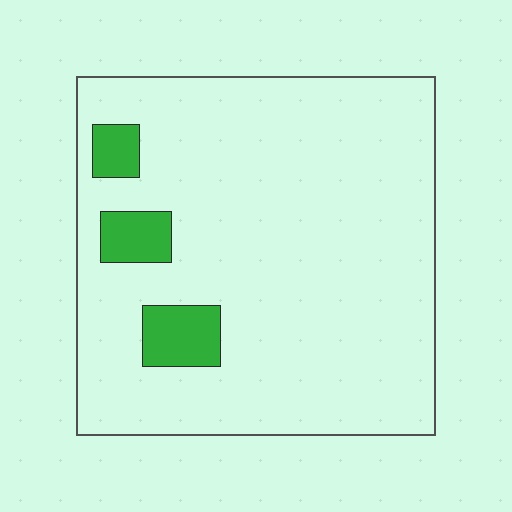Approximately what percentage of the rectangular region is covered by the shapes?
Approximately 10%.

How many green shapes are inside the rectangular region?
3.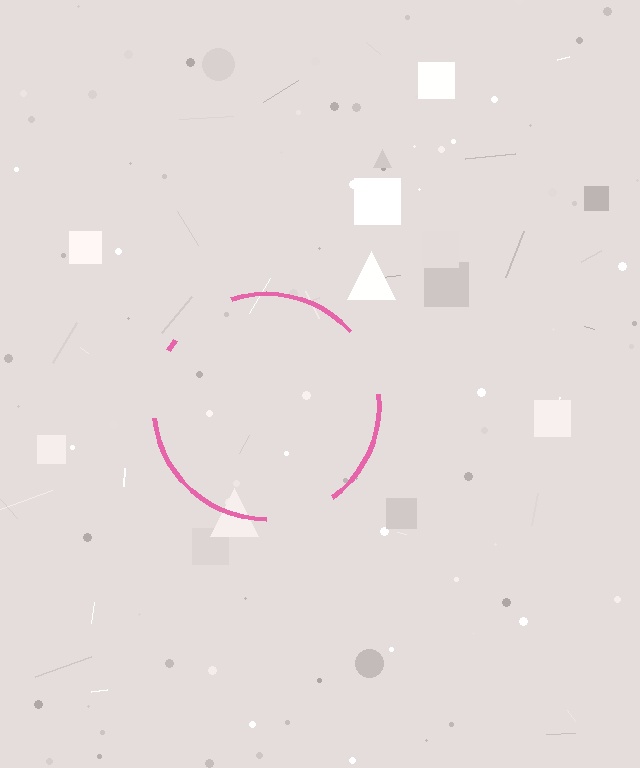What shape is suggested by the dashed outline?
The dashed outline suggests a circle.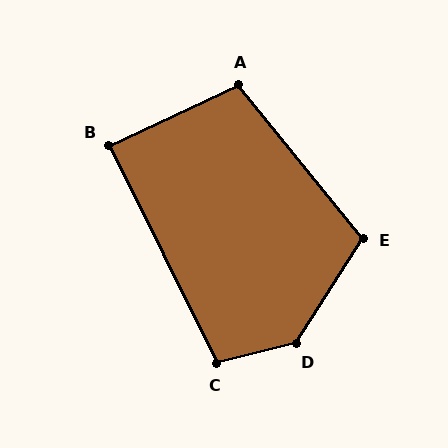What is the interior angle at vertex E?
Approximately 108 degrees (obtuse).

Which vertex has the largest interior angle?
D, at approximately 136 degrees.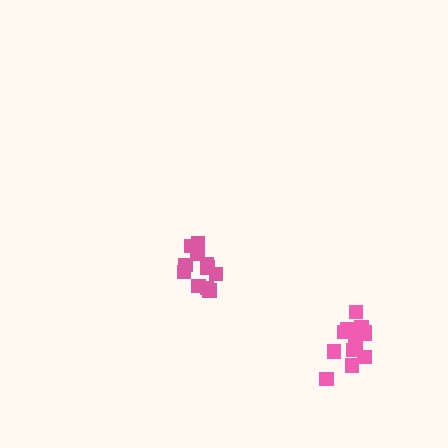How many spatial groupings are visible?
There are 2 spatial groupings.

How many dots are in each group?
Group 1: 11 dots, Group 2: 14 dots (25 total).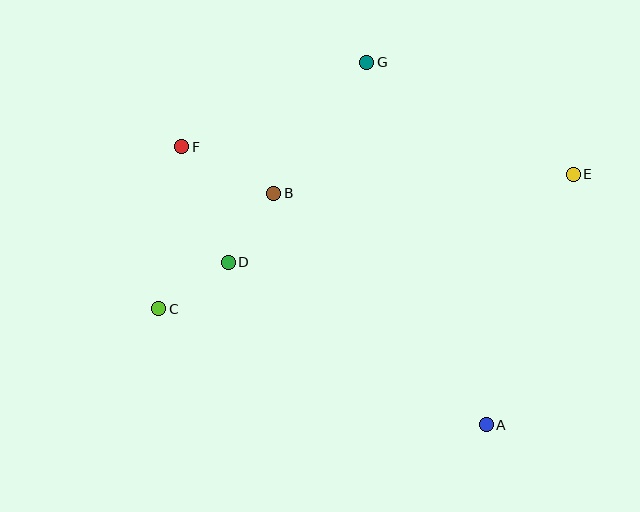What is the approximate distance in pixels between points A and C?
The distance between A and C is approximately 347 pixels.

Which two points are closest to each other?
Points B and D are closest to each other.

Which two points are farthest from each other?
Points C and E are farthest from each other.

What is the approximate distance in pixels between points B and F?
The distance between B and F is approximately 103 pixels.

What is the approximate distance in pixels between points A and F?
The distance between A and F is approximately 412 pixels.